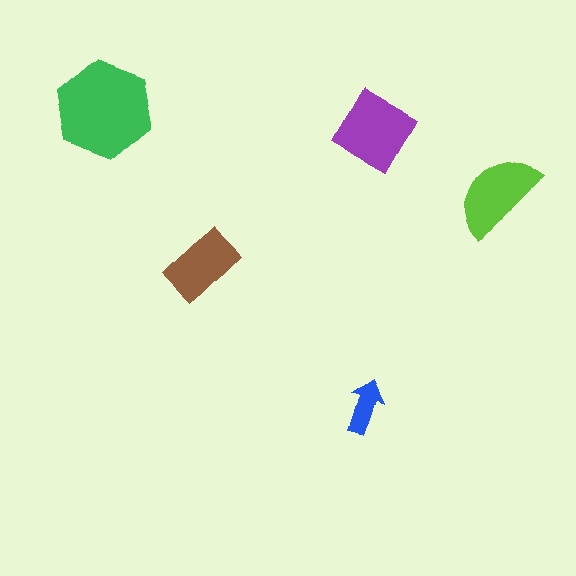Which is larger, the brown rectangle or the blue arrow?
The brown rectangle.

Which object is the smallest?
The blue arrow.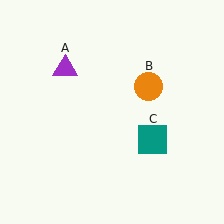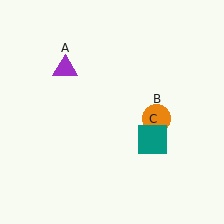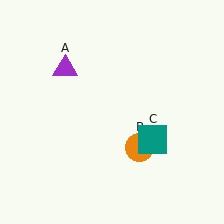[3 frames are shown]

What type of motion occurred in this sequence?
The orange circle (object B) rotated clockwise around the center of the scene.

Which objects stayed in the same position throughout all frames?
Purple triangle (object A) and teal square (object C) remained stationary.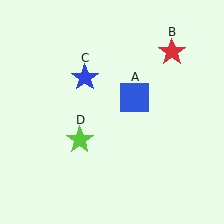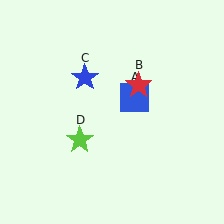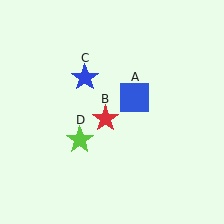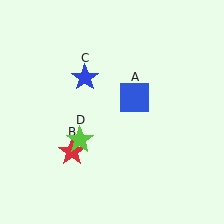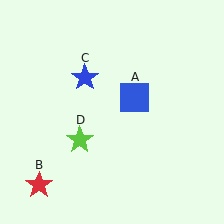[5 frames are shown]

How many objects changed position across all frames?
1 object changed position: red star (object B).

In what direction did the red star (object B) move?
The red star (object B) moved down and to the left.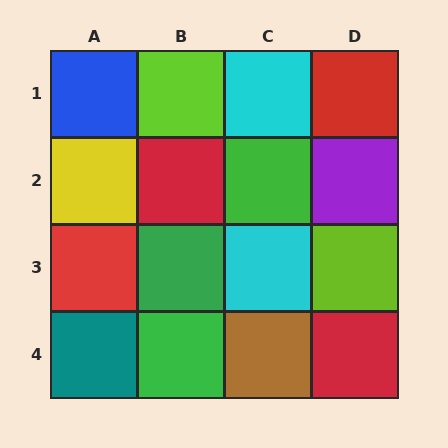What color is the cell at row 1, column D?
Red.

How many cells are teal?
1 cell is teal.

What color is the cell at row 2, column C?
Green.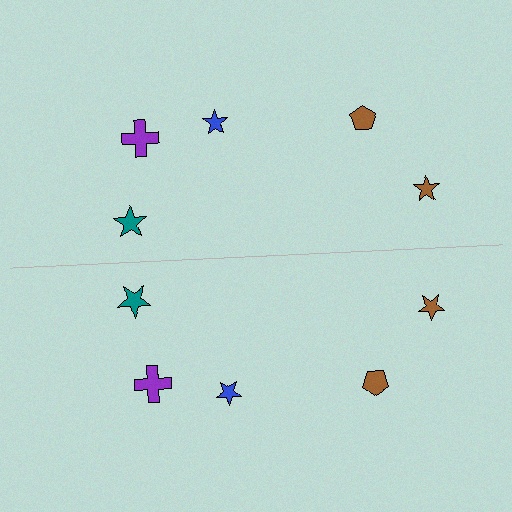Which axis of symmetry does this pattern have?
The pattern has a horizontal axis of symmetry running through the center of the image.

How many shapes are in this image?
There are 10 shapes in this image.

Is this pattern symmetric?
Yes, this pattern has bilateral (reflection) symmetry.